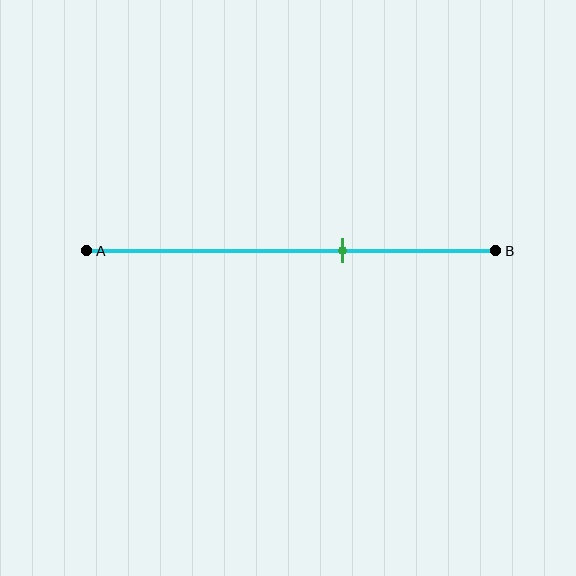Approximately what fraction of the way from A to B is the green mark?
The green mark is approximately 65% of the way from A to B.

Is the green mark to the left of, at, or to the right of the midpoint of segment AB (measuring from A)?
The green mark is to the right of the midpoint of segment AB.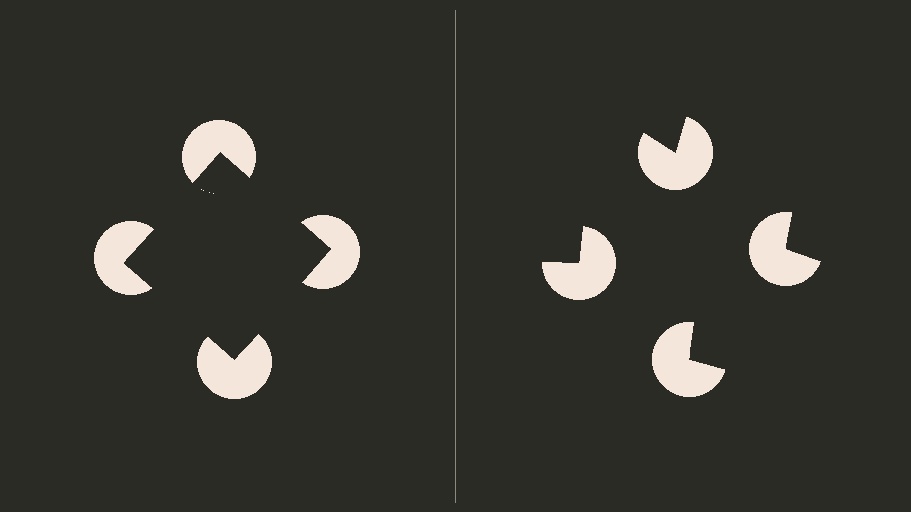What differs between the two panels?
The pac-man discs are positioned identically on both sides; only the wedge orientations differ. On the left they align to a square; on the right they are misaligned.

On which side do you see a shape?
An illusory square appears on the left side. On the right side the wedge cuts are rotated, so no coherent shape forms.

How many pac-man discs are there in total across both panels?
8 — 4 on each side.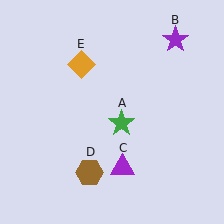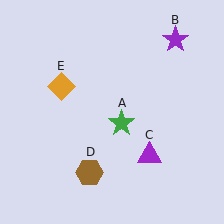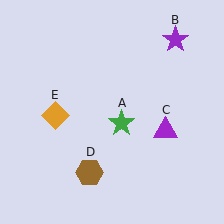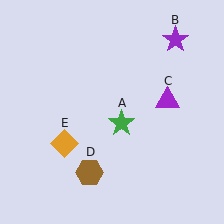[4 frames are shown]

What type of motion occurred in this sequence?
The purple triangle (object C), orange diamond (object E) rotated counterclockwise around the center of the scene.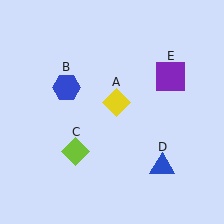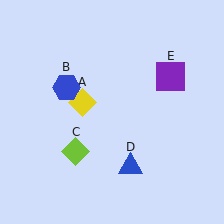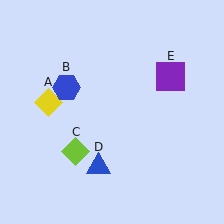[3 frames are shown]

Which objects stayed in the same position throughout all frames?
Blue hexagon (object B) and lime diamond (object C) and purple square (object E) remained stationary.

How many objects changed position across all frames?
2 objects changed position: yellow diamond (object A), blue triangle (object D).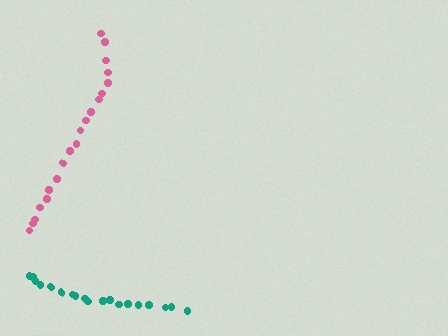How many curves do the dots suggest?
There are 2 distinct paths.